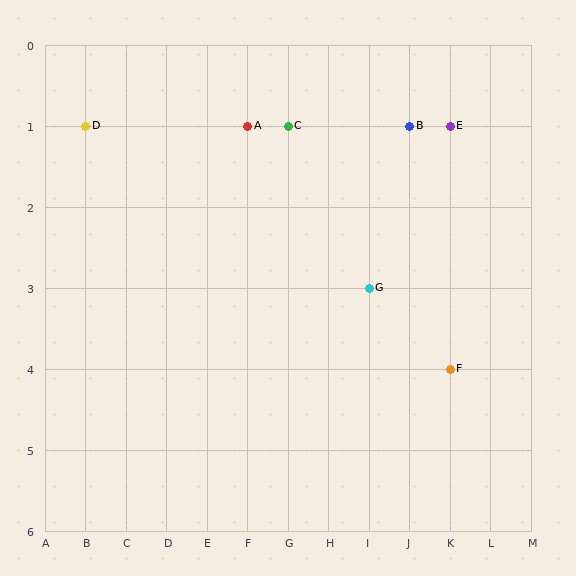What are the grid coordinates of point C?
Point C is at grid coordinates (G, 1).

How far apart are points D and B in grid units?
Points D and B are 8 columns apart.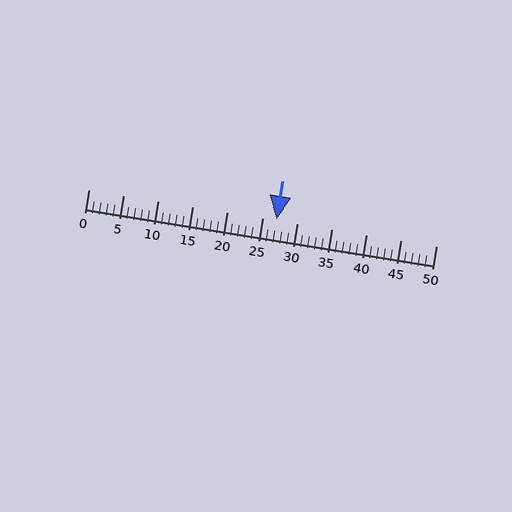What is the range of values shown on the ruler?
The ruler shows values from 0 to 50.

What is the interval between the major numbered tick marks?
The major tick marks are spaced 5 units apart.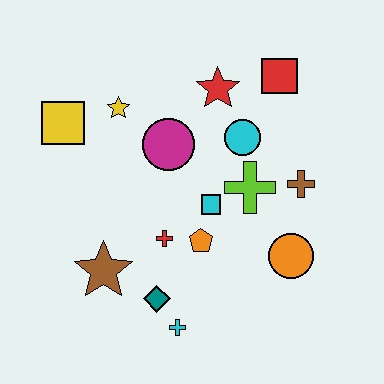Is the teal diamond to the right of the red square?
No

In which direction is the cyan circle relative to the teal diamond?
The cyan circle is above the teal diamond.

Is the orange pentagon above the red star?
No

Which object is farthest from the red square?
The cyan cross is farthest from the red square.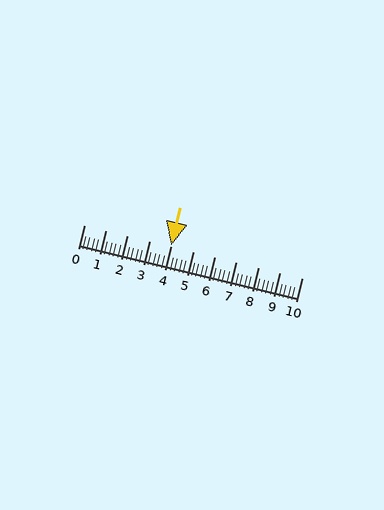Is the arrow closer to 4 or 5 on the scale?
The arrow is closer to 4.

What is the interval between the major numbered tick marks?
The major tick marks are spaced 1 units apart.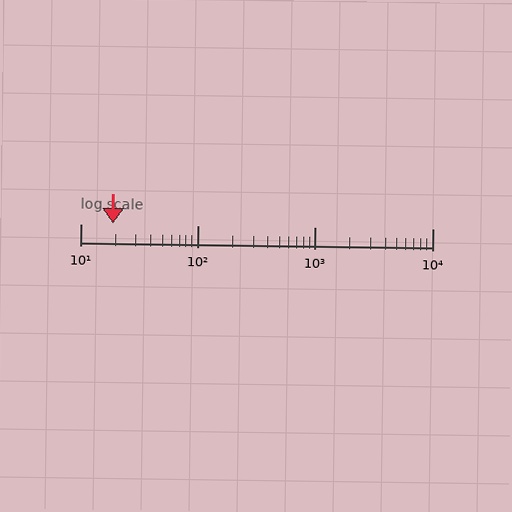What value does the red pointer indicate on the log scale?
The pointer indicates approximately 19.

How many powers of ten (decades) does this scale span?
The scale spans 3 decades, from 10 to 10000.